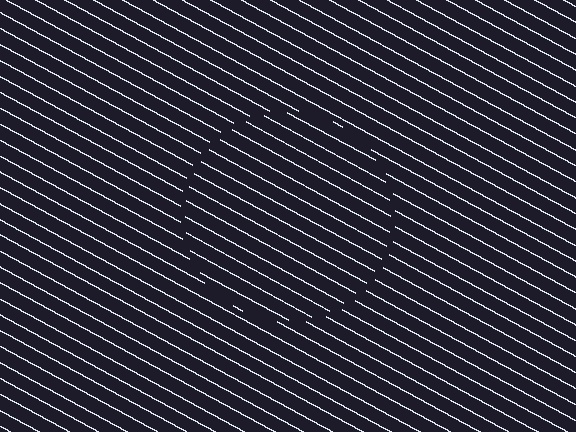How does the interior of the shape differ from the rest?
The interior of the shape contains the same grating, shifted by half a period — the contour is defined by the phase discontinuity where line-ends from the inner and outer gratings abut.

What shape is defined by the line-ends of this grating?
An illusory circle. The interior of the shape contains the same grating, shifted by half a period — the contour is defined by the phase discontinuity where line-ends from the inner and outer gratings abut.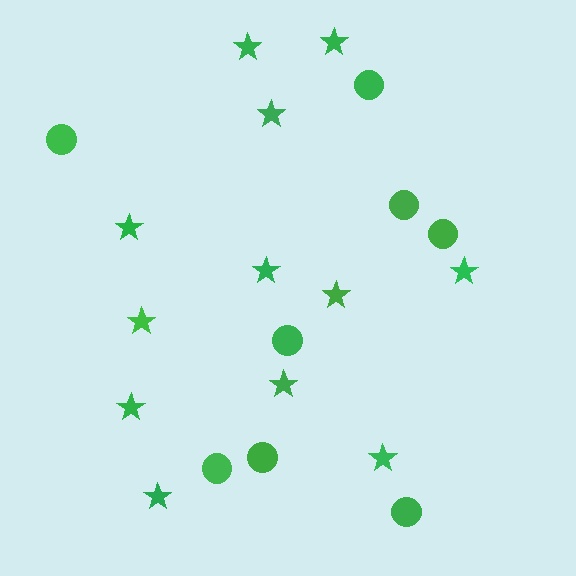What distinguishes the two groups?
There are 2 groups: one group of circles (8) and one group of stars (12).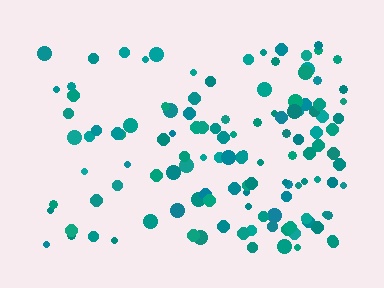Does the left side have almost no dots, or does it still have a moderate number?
Still a moderate number, just noticeably fewer than the right.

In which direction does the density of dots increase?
From left to right, with the right side densest.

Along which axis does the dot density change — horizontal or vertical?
Horizontal.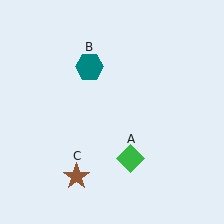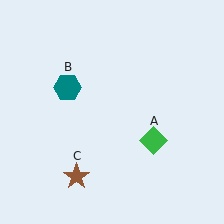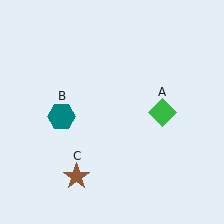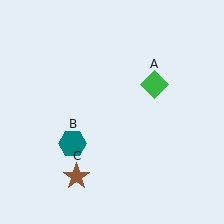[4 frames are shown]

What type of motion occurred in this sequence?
The green diamond (object A), teal hexagon (object B) rotated counterclockwise around the center of the scene.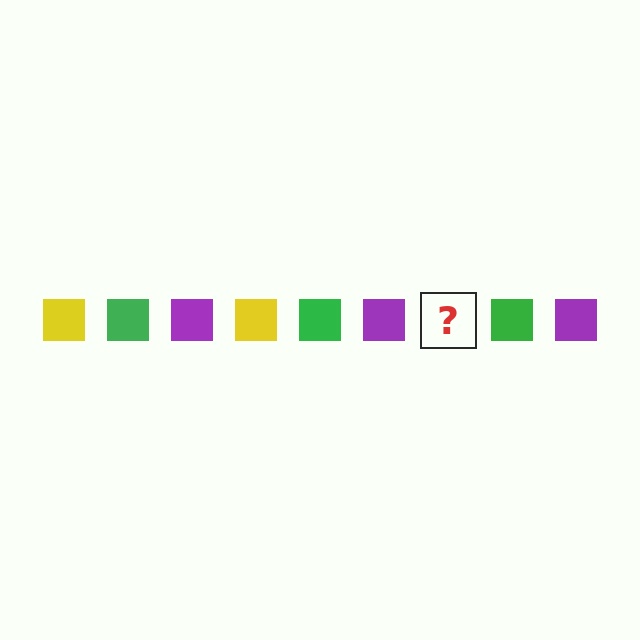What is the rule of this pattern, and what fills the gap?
The rule is that the pattern cycles through yellow, green, purple squares. The gap should be filled with a yellow square.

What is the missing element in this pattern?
The missing element is a yellow square.